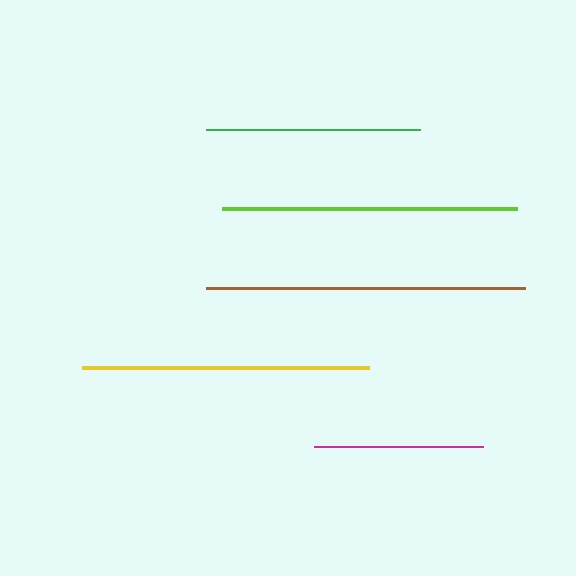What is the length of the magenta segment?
The magenta segment is approximately 169 pixels long.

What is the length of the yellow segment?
The yellow segment is approximately 286 pixels long.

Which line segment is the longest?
The brown line is the longest at approximately 319 pixels.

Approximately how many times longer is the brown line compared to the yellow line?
The brown line is approximately 1.1 times the length of the yellow line.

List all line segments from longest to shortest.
From longest to shortest: brown, lime, yellow, green, magenta.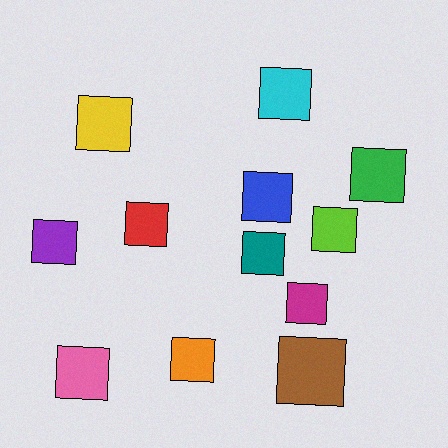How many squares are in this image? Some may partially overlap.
There are 12 squares.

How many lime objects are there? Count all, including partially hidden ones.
There is 1 lime object.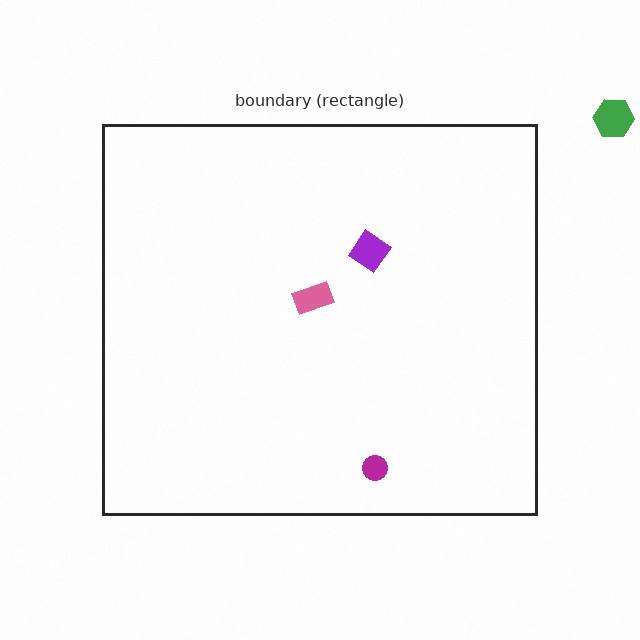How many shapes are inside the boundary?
3 inside, 1 outside.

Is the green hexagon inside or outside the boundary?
Outside.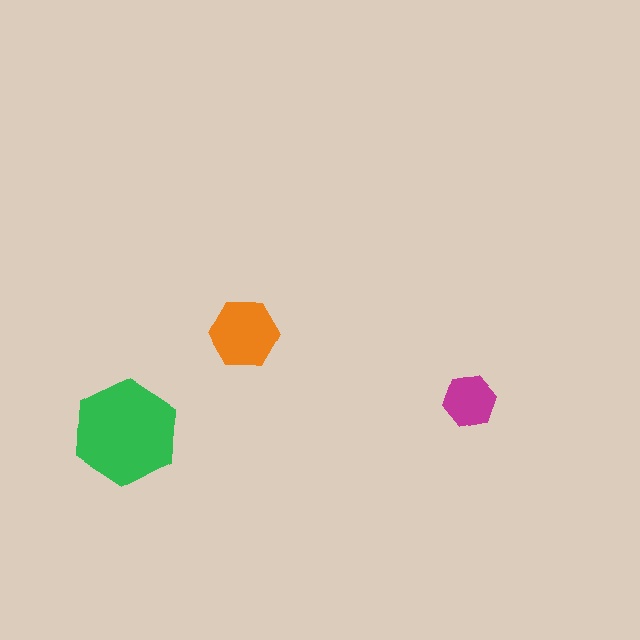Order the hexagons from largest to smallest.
the green one, the orange one, the magenta one.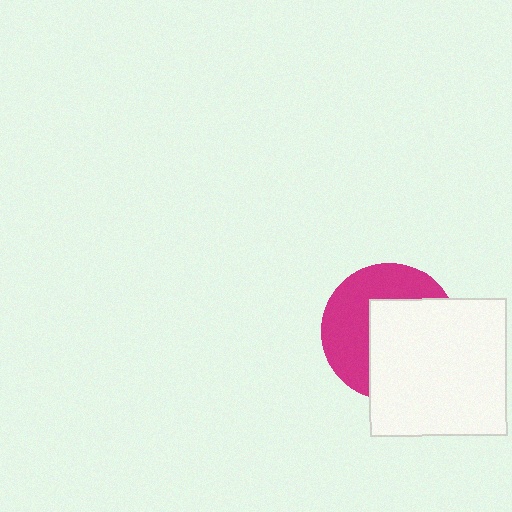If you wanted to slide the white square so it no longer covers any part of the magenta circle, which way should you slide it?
Slide it toward the lower-right — that is the most direct way to separate the two shapes.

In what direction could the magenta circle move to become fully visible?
The magenta circle could move toward the upper-left. That would shift it out from behind the white square entirely.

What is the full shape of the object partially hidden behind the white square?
The partially hidden object is a magenta circle.